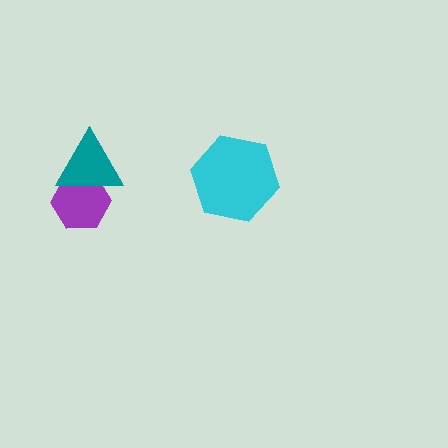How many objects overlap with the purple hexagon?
1 object overlaps with the purple hexagon.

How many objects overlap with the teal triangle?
1 object overlaps with the teal triangle.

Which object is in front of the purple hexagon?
The teal triangle is in front of the purple hexagon.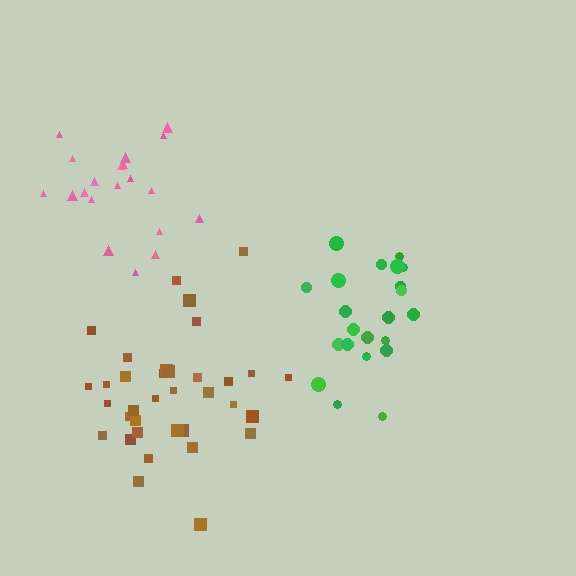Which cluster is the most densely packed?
Brown.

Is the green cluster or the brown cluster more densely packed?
Brown.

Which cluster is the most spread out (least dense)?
Green.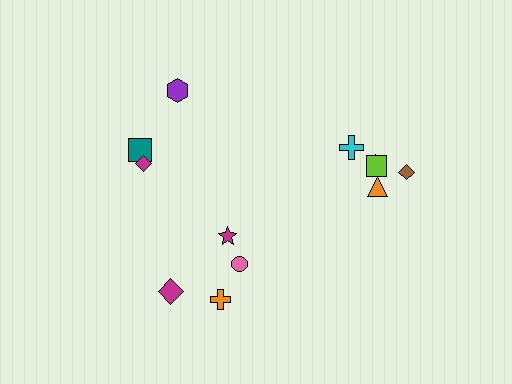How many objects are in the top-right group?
There are 5 objects.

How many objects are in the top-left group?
There are 3 objects.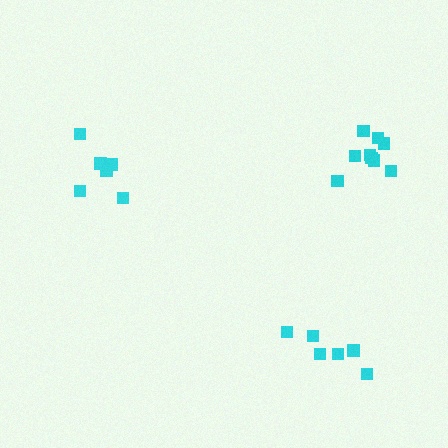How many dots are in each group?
Group 1: 9 dots, Group 2: 6 dots, Group 3: 6 dots (21 total).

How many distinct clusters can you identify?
There are 3 distinct clusters.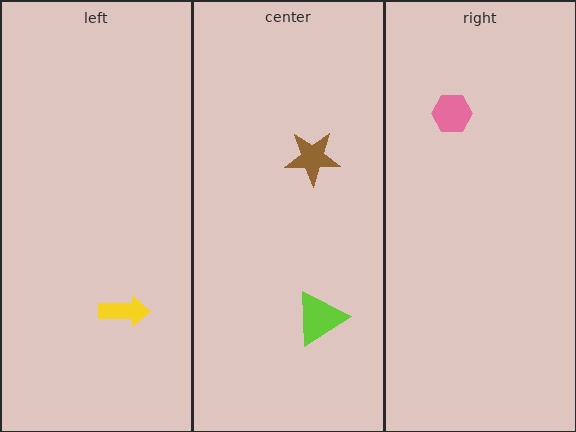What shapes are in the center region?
The lime triangle, the brown star.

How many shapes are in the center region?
2.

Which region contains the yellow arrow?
The left region.